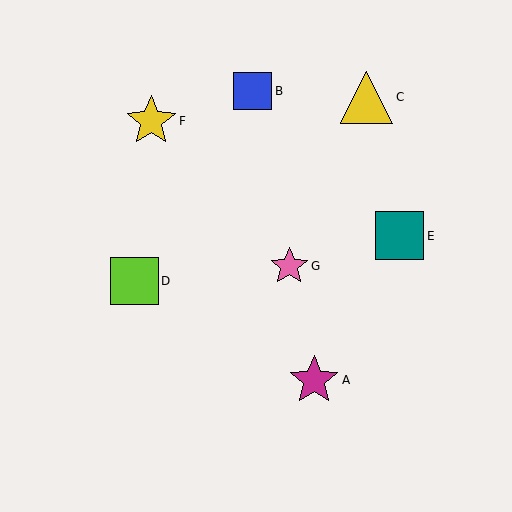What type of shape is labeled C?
Shape C is a yellow triangle.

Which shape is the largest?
The yellow triangle (labeled C) is the largest.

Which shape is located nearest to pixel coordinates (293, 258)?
The pink star (labeled G) at (289, 266) is nearest to that location.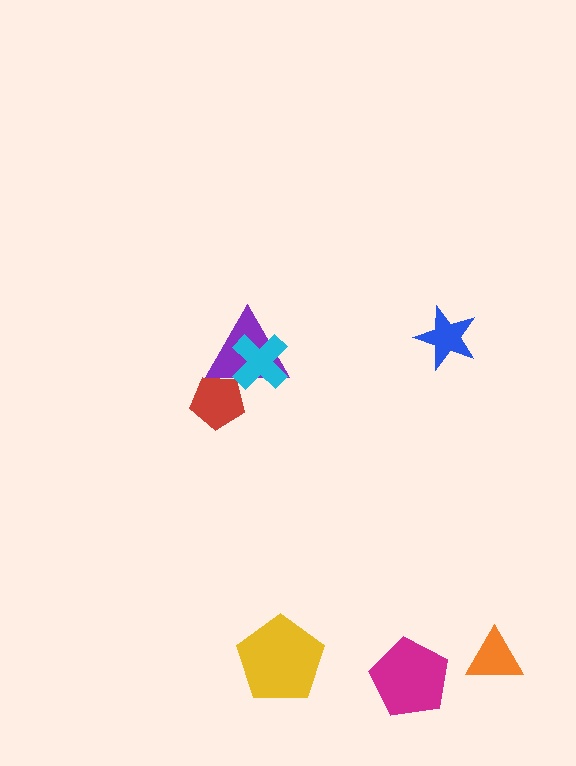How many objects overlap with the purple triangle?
2 objects overlap with the purple triangle.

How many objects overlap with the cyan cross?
1 object overlaps with the cyan cross.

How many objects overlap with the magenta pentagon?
0 objects overlap with the magenta pentagon.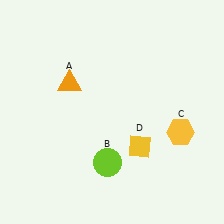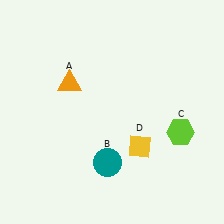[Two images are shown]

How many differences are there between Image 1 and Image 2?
There are 2 differences between the two images.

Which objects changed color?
B changed from lime to teal. C changed from yellow to lime.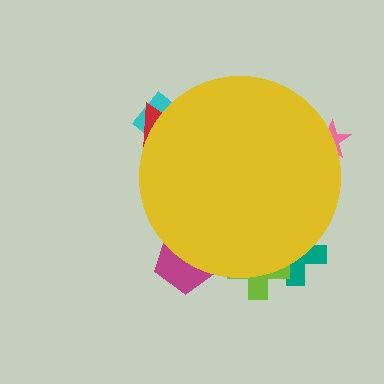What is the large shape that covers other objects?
A yellow circle.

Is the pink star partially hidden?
Yes, the pink star is partially hidden behind the yellow circle.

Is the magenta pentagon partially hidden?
Yes, the magenta pentagon is partially hidden behind the yellow circle.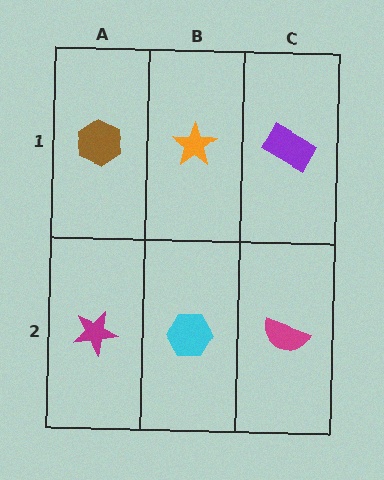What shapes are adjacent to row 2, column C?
A purple rectangle (row 1, column C), a cyan hexagon (row 2, column B).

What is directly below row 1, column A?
A magenta star.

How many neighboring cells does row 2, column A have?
2.